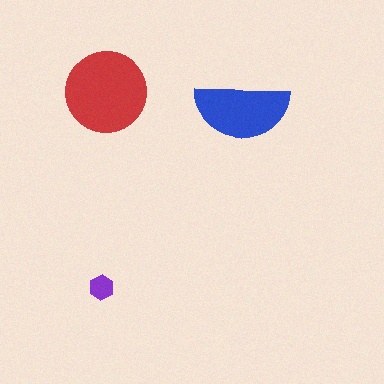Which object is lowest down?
The purple hexagon is bottommost.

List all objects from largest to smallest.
The red circle, the blue semicircle, the purple hexagon.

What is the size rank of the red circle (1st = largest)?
1st.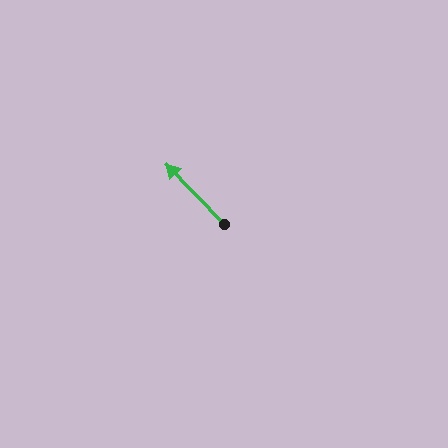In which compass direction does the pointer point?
Northwest.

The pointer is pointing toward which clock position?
Roughly 11 o'clock.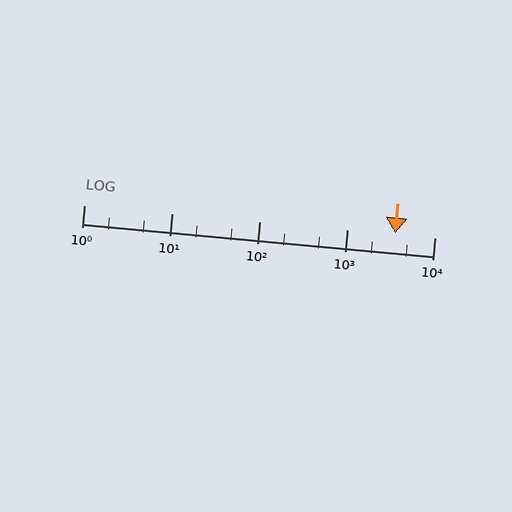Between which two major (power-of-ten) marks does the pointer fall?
The pointer is between 1000 and 10000.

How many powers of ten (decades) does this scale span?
The scale spans 4 decades, from 1 to 10000.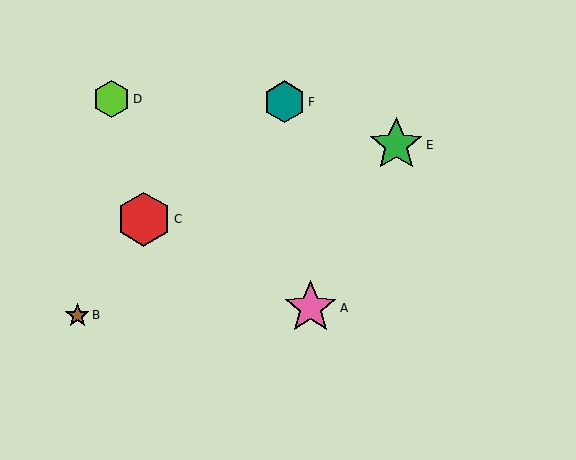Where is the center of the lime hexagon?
The center of the lime hexagon is at (112, 99).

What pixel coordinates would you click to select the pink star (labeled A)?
Click at (311, 308) to select the pink star A.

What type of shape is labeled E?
Shape E is a green star.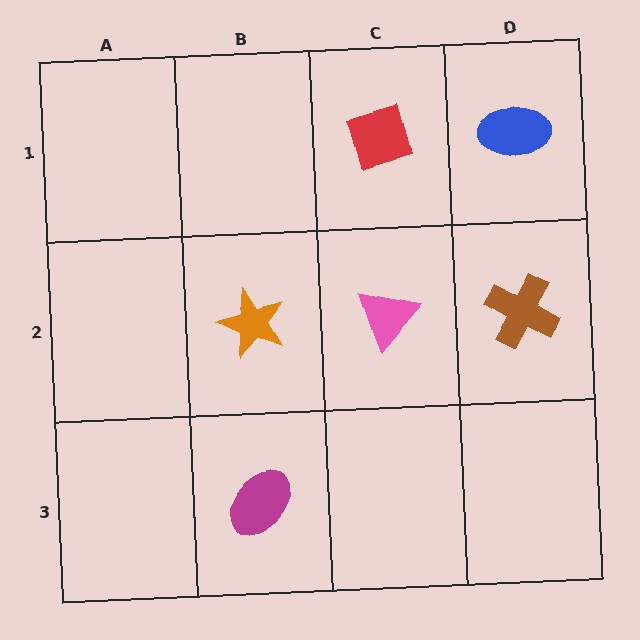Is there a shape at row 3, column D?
No, that cell is empty.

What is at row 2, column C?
A pink triangle.